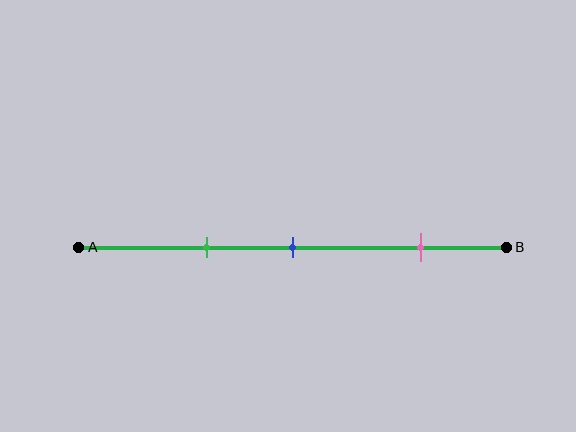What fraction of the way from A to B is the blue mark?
The blue mark is approximately 50% (0.5) of the way from A to B.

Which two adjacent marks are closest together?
The green and blue marks are the closest adjacent pair.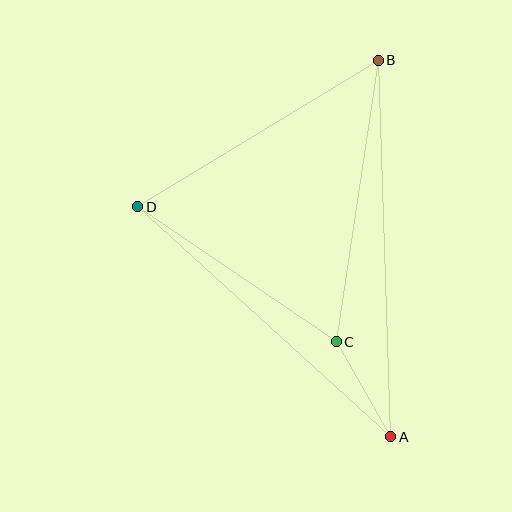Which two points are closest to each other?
Points A and C are closest to each other.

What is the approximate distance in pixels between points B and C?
The distance between B and C is approximately 285 pixels.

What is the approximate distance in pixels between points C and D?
The distance between C and D is approximately 240 pixels.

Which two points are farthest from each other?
Points A and B are farthest from each other.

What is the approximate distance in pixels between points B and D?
The distance between B and D is approximately 282 pixels.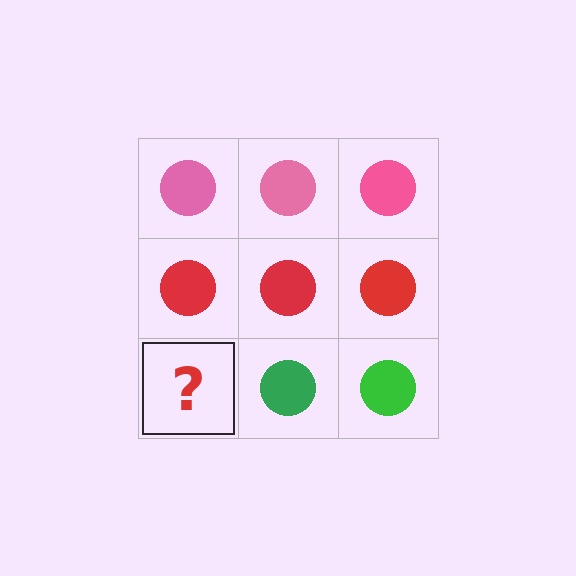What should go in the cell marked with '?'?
The missing cell should contain a green circle.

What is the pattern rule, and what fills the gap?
The rule is that each row has a consistent color. The gap should be filled with a green circle.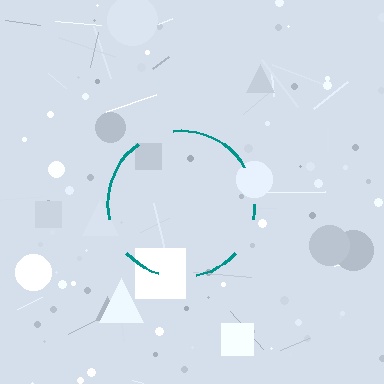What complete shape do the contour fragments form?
The contour fragments form a circle.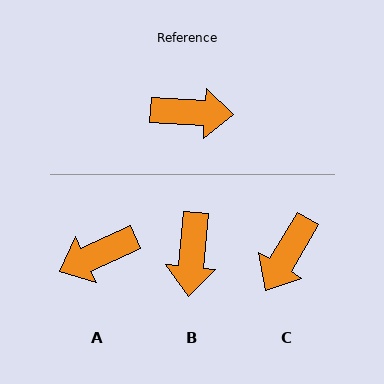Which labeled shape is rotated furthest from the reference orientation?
A, about 153 degrees away.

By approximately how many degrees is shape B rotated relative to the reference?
Approximately 91 degrees clockwise.